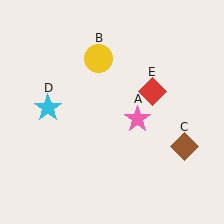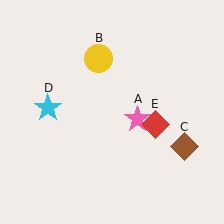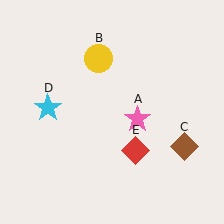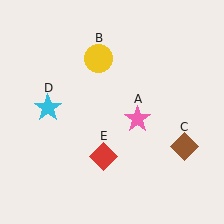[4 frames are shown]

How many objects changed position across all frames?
1 object changed position: red diamond (object E).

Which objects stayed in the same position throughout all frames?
Pink star (object A) and yellow circle (object B) and brown diamond (object C) and cyan star (object D) remained stationary.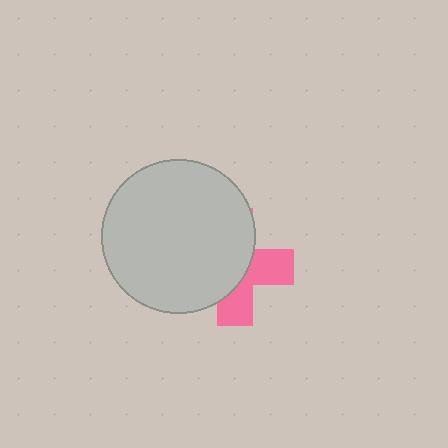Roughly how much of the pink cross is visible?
A small part of it is visible (roughly 40%).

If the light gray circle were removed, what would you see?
You would see the complete pink cross.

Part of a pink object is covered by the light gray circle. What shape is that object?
It is a cross.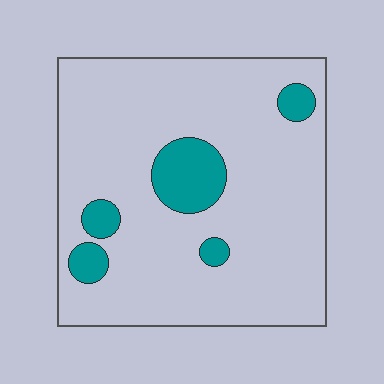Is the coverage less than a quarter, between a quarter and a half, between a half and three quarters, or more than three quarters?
Less than a quarter.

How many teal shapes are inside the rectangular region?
5.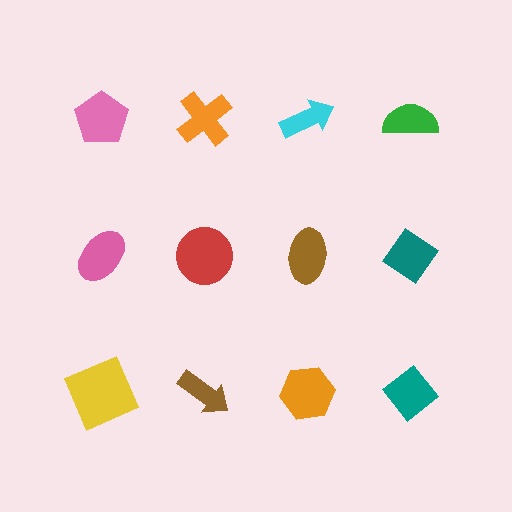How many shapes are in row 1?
4 shapes.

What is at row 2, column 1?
A pink ellipse.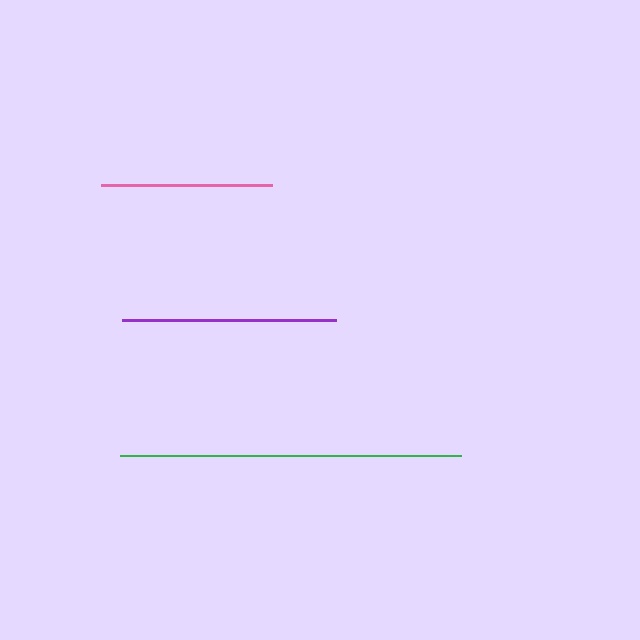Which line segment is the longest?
The green line is the longest at approximately 340 pixels.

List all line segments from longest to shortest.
From longest to shortest: green, purple, pink.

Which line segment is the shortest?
The pink line is the shortest at approximately 171 pixels.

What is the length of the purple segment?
The purple segment is approximately 215 pixels long.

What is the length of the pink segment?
The pink segment is approximately 171 pixels long.